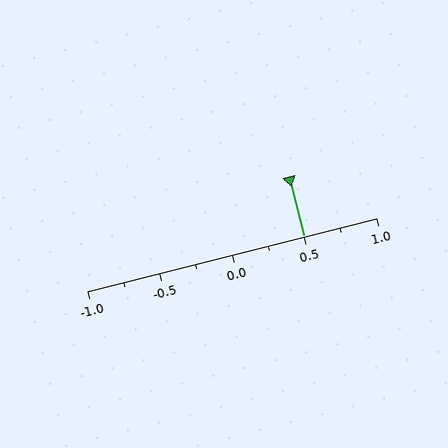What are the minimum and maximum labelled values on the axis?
The axis runs from -1.0 to 1.0.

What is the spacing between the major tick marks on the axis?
The major ticks are spaced 0.5 apart.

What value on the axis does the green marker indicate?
The marker indicates approximately 0.5.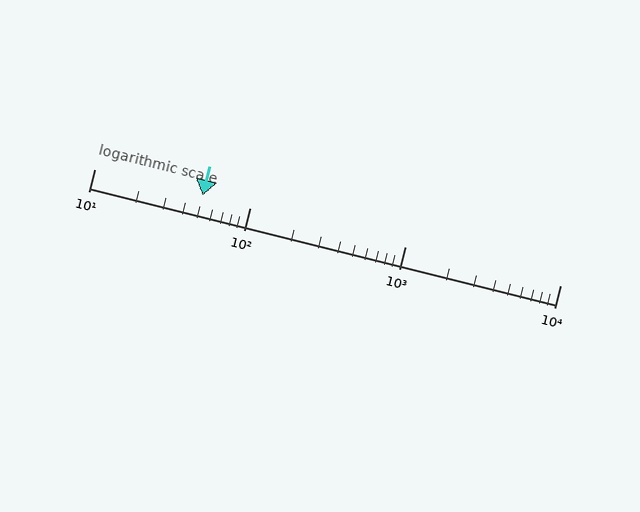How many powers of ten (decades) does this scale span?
The scale spans 3 decades, from 10 to 10000.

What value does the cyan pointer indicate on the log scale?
The pointer indicates approximately 50.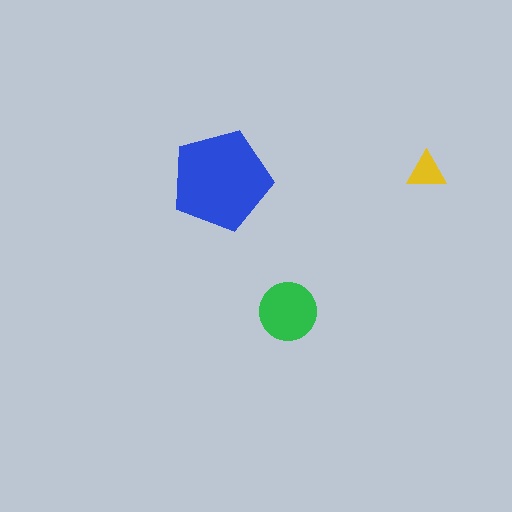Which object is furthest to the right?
The yellow triangle is rightmost.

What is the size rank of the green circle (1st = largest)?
2nd.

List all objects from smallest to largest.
The yellow triangle, the green circle, the blue pentagon.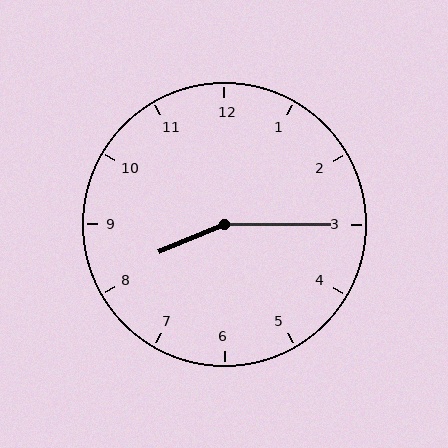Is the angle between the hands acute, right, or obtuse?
It is obtuse.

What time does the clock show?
8:15.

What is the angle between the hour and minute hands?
Approximately 158 degrees.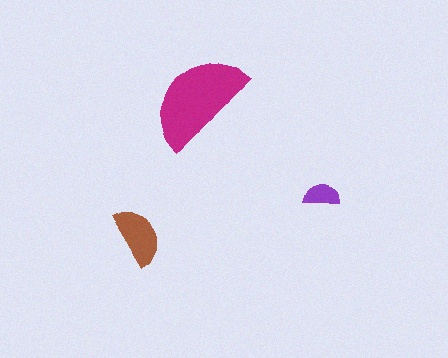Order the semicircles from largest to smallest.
the magenta one, the brown one, the purple one.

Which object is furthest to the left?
The brown semicircle is leftmost.